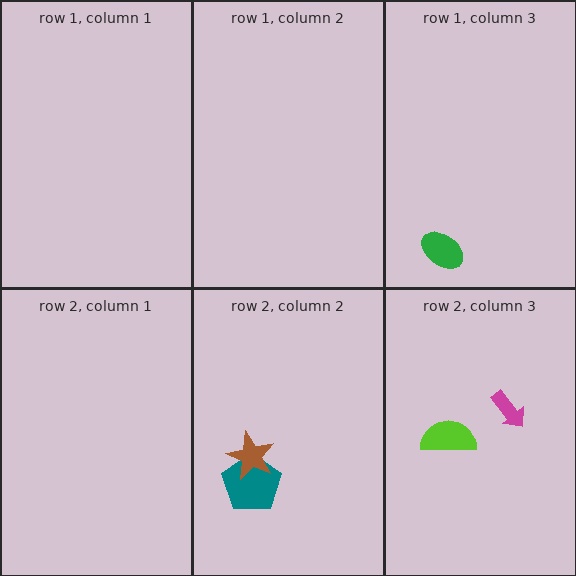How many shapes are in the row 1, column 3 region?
1.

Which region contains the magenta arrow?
The row 2, column 3 region.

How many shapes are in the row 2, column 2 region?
2.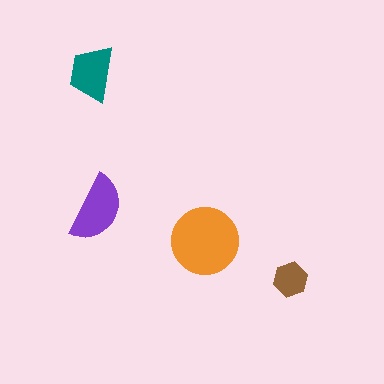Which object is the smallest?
The brown hexagon.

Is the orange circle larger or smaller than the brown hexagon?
Larger.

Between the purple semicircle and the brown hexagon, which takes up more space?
The purple semicircle.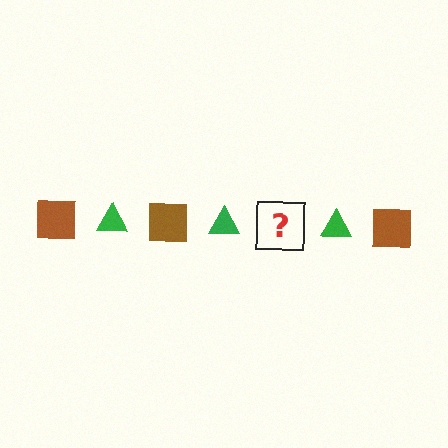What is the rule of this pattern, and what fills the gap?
The rule is that the pattern alternates between brown square and green triangle. The gap should be filled with a brown square.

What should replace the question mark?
The question mark should be replaced with a brown square.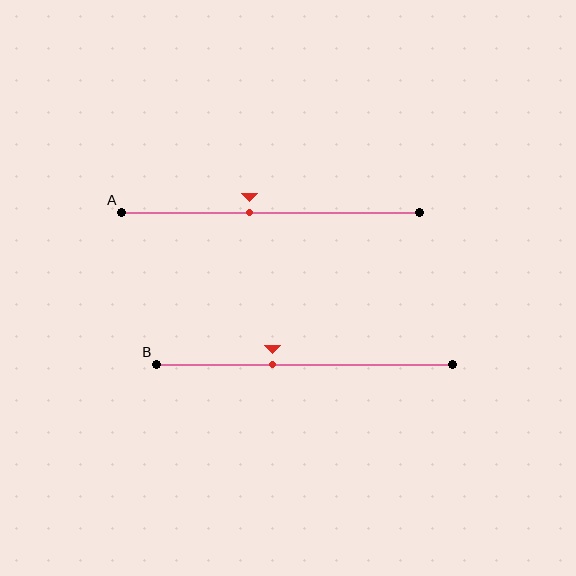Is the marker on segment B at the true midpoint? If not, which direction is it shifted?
No, the marker on segment B is shifted to the left by about 11% of the segment length.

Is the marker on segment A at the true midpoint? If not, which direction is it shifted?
No, the marker on segment A is shifted to the left by about 7% of the segment length.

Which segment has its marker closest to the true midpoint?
Segment A has its marker closest to the true midpoint.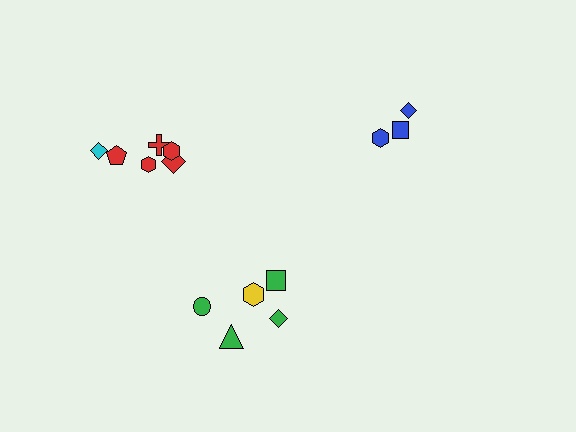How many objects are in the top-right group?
There are 3 objects.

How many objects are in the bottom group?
There are 5 objects.